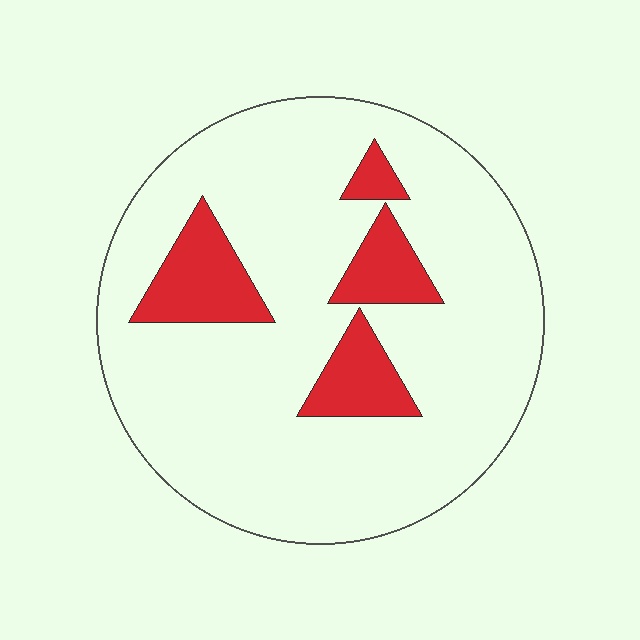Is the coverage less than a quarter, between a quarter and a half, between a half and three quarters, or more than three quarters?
Less than a quarter.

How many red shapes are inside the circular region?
4.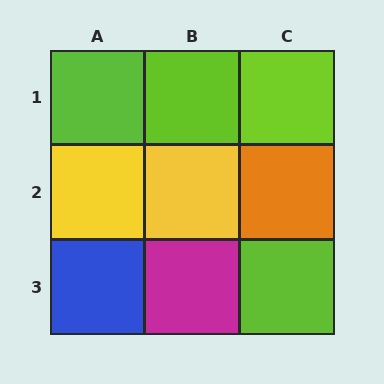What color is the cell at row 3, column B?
Magenta.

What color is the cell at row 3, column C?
Lime.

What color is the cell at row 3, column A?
Blue.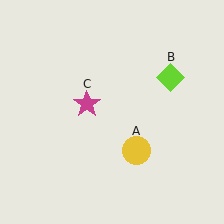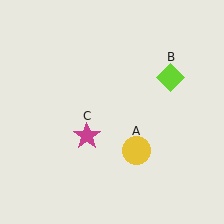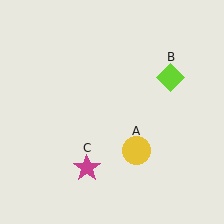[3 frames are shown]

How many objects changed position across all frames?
1 object changed position: magenta star (object C).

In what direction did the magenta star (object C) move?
The magenta star (object C) moved down.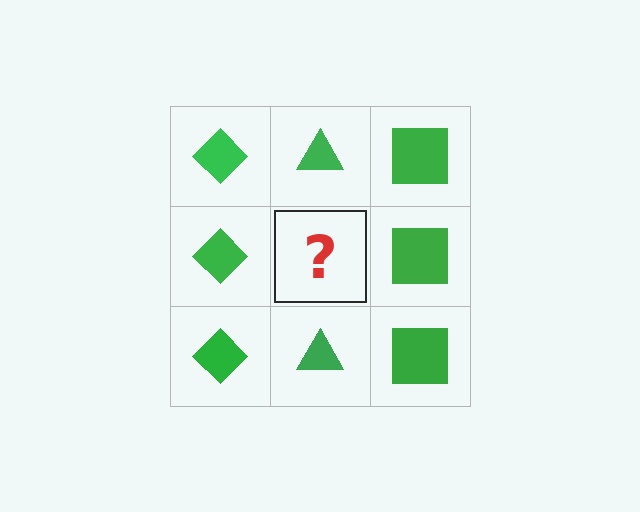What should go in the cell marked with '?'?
The missing cell should contain a green triangle.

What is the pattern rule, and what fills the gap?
The rule is that each column has a consistent shape. The gap should be filled with a green triangle.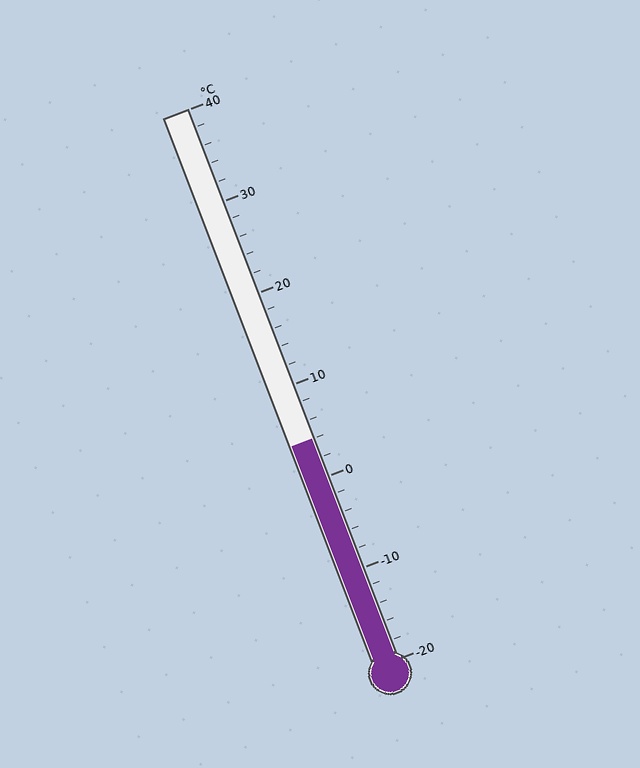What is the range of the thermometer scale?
The thermometer scale ranges from -20°C to 40°C.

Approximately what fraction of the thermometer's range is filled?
The thermometer is filled to approximately 40% of its range.